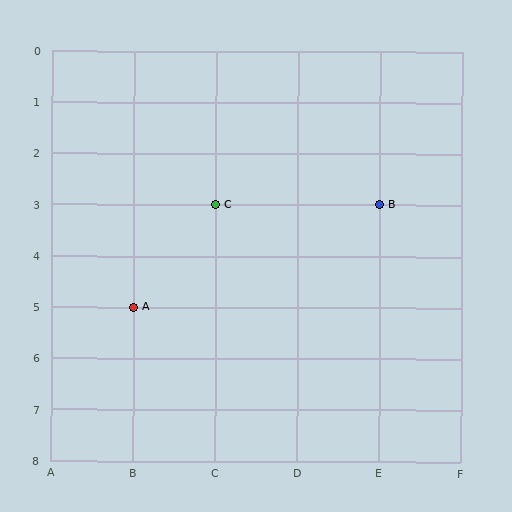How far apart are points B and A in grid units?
Points B and A are 3 columns and 2 rows apart (about 3.6 grid units diagonally).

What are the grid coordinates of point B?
Point B is at grid coordinates (E, 3).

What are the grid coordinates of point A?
Point A is at grid coordinates (B, 5).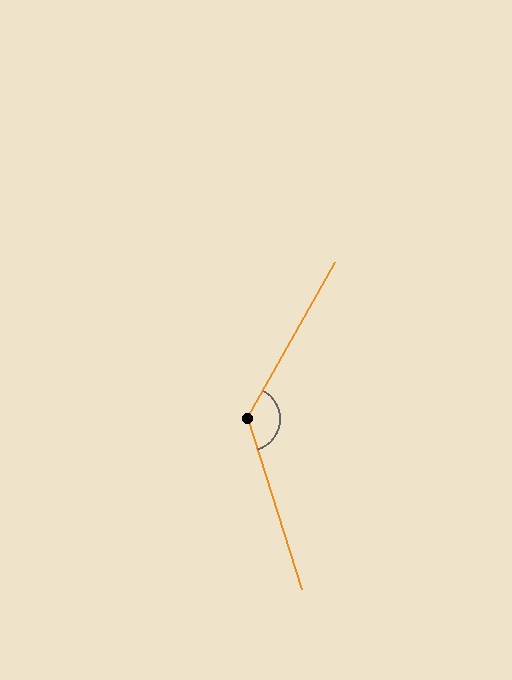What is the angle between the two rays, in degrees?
Approximately 133 degrees.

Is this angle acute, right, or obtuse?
It is obtuse.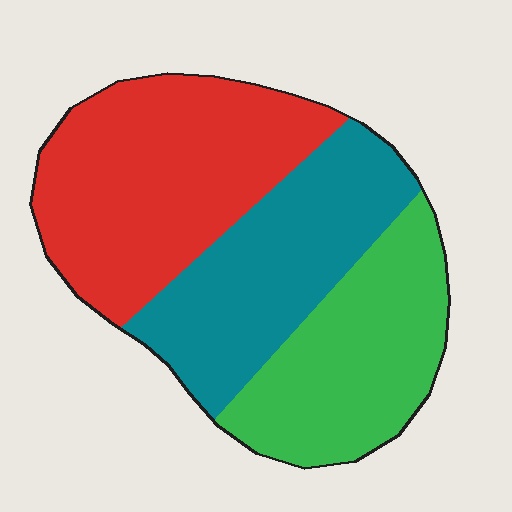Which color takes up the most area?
Red, at roughly 40%.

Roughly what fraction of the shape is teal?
Teal covers roughly 30% of the shape.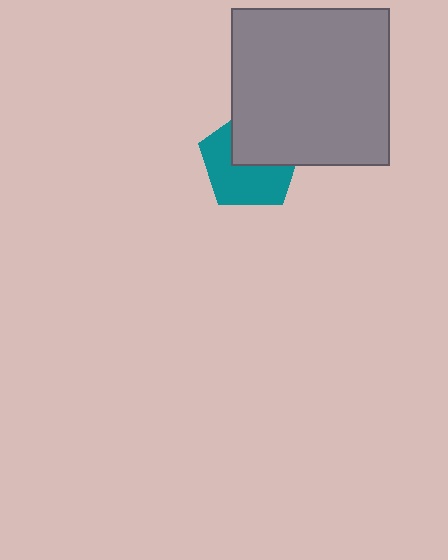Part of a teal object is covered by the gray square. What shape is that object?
It is a pentagon.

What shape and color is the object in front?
The object in front is a gray square.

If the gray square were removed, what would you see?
You would see the complete teal pentagon.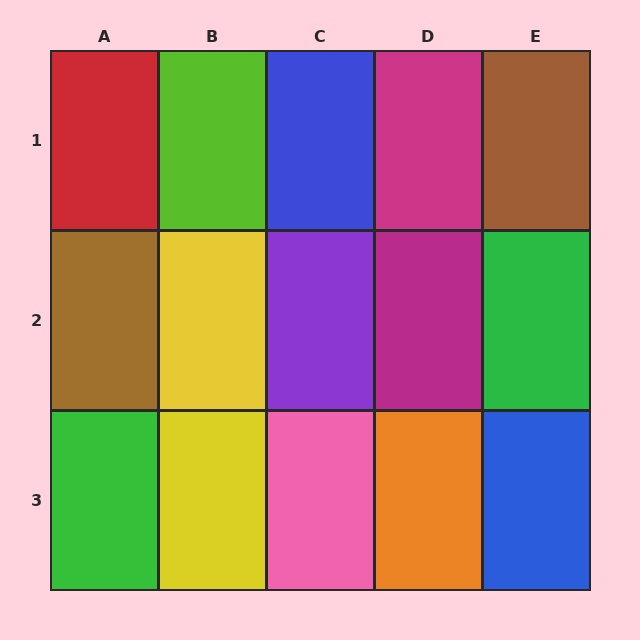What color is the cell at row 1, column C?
Blue.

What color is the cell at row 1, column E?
Brown.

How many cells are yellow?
2 cells are yellow.